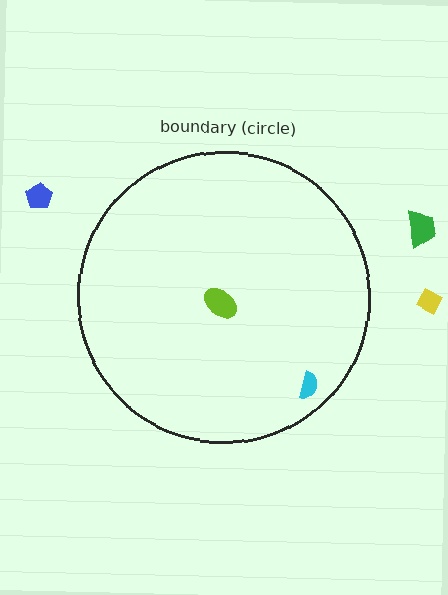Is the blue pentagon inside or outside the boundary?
Outside.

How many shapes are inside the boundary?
2 inside, 3 outside.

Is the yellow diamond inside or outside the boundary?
Outside.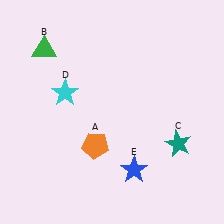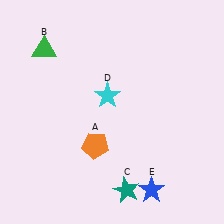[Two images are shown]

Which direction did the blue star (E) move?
The blue star (E) moved down.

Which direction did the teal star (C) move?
The teal star (C) moved left.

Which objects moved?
The objects that moved are: the teal star (C), the cyan star (D), the blue star (E).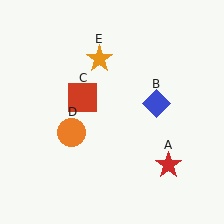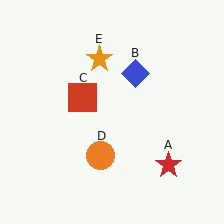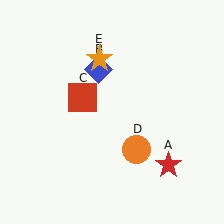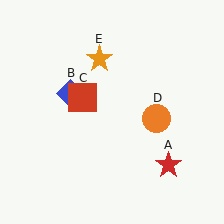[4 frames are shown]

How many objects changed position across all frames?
2 objects changed position: blue diamond (object B), orange circle (object D).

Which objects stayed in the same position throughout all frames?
Red star (object A) and red square (object C) and orange star (object E) remained stationary.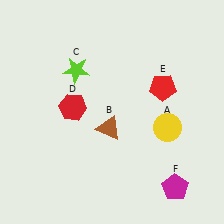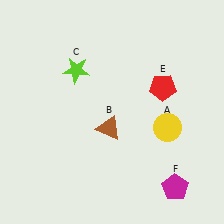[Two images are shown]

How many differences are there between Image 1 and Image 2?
There is 1 difference between the two images.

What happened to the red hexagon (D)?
The red hexagon (D) was removed in Image 2. It was in the top-left area of Image 1.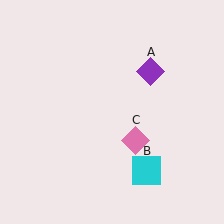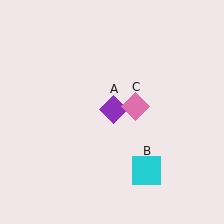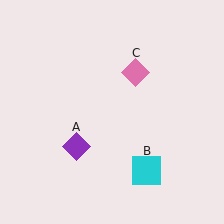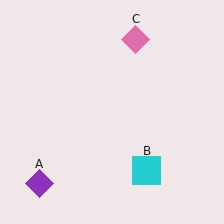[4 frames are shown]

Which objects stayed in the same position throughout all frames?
Cyan square (object B) remained stationary.